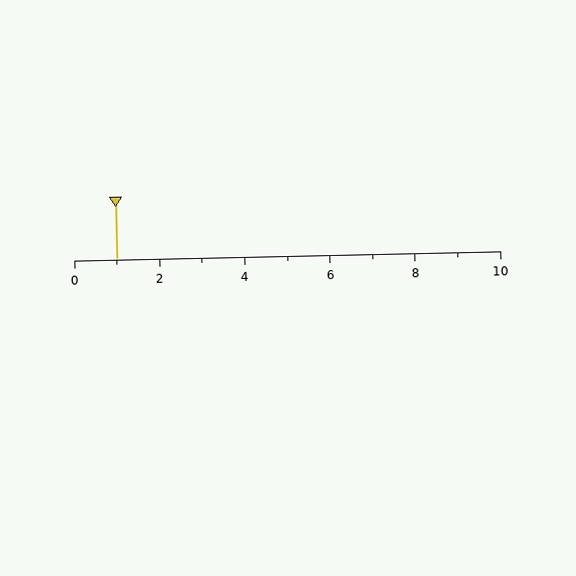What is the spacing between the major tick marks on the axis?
The major ticks are spaced 2 apart.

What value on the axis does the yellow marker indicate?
The marker indicates approximately 1.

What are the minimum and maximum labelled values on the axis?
The axis runs from 0 to 10.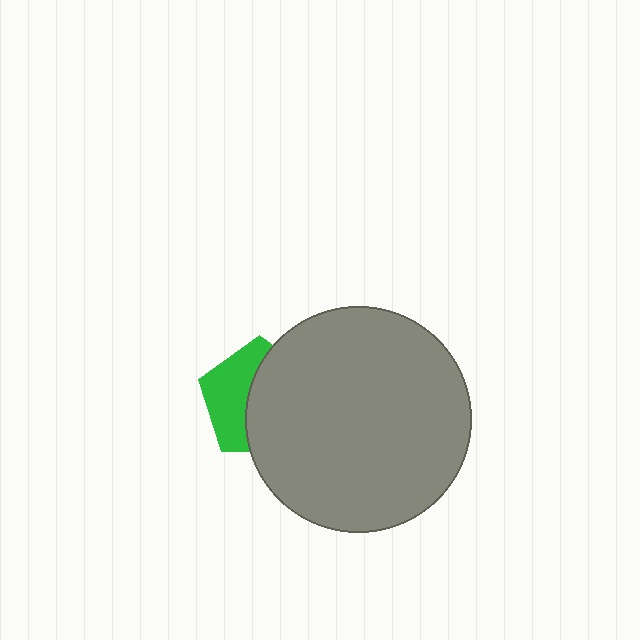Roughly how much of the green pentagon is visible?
A small part of it is visible (roughly 42%).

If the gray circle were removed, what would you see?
You would see the complete green pentagon.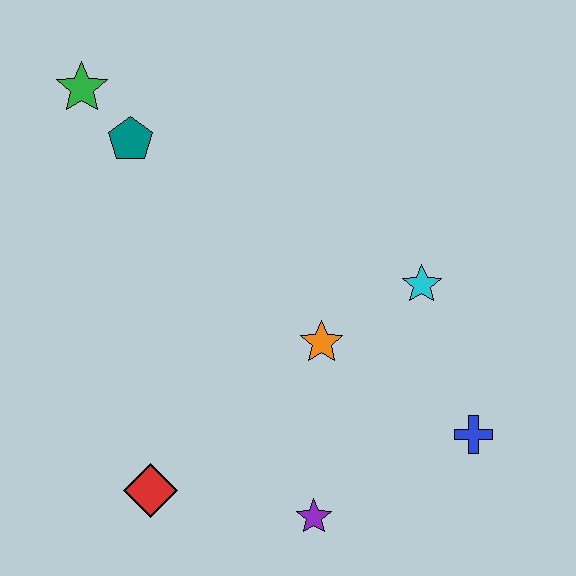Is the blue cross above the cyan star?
No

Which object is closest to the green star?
The teal pentagon is closest to the green star.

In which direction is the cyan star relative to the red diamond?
The cyan star is to the right of the red diamond.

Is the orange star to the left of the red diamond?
No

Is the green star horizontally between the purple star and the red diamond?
No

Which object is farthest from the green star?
The blue cross is farthest from the green star.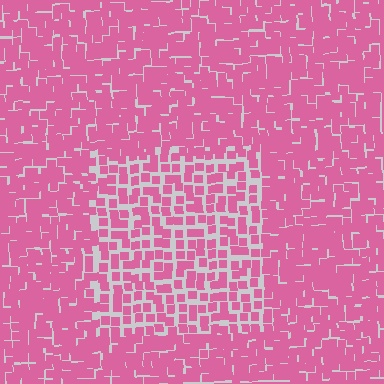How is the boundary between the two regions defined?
The boundary is defined by a change in element density (approximately 1.8x ratio). All elements are the same color, size, and shape.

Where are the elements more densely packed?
The elements are more densely packed outside the rectangle boundary.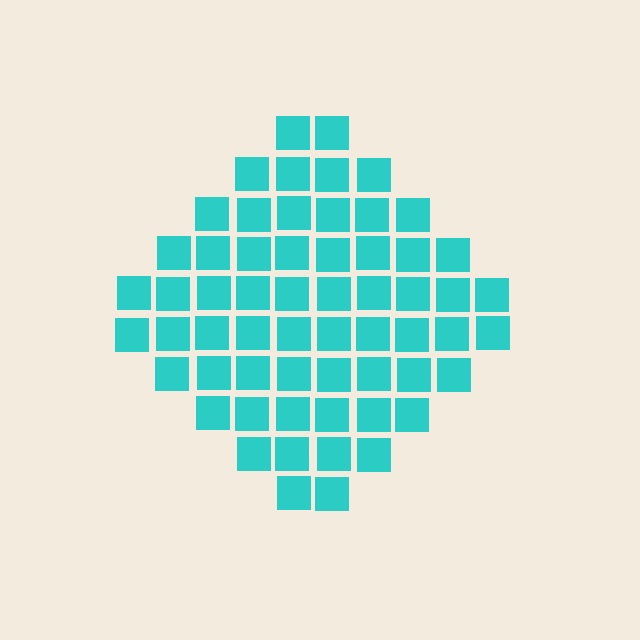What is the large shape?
The large shape is a diamond.